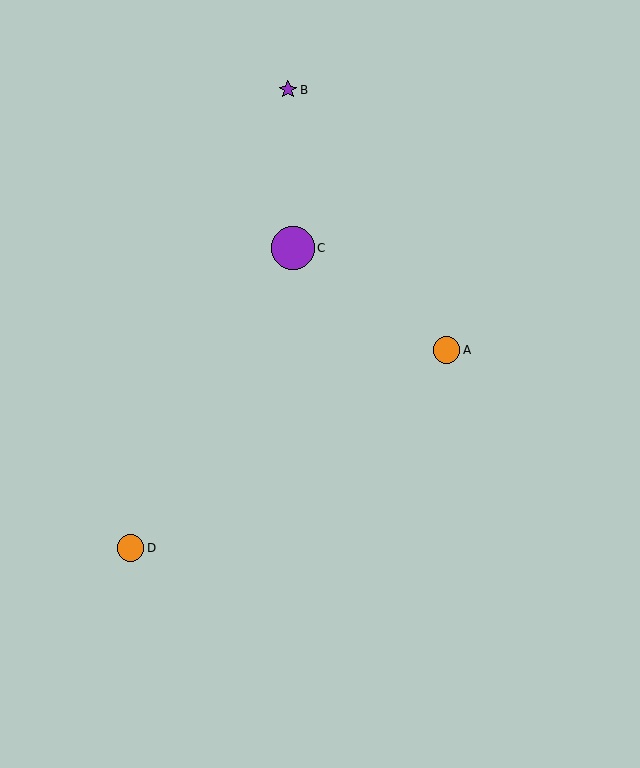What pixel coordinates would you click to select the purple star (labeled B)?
Click at (288, 90) to select the purple star B.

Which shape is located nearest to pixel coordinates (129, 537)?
The orange circle (labeled D) at (130, 548) is nearest to that location.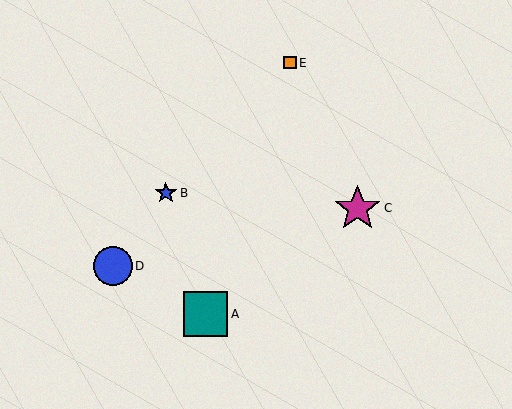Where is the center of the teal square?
The center of the teal square is at (205, 314).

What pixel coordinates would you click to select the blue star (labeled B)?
Click at (166, 193) to select the blue star B.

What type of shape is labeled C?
Shape C is a magenta star.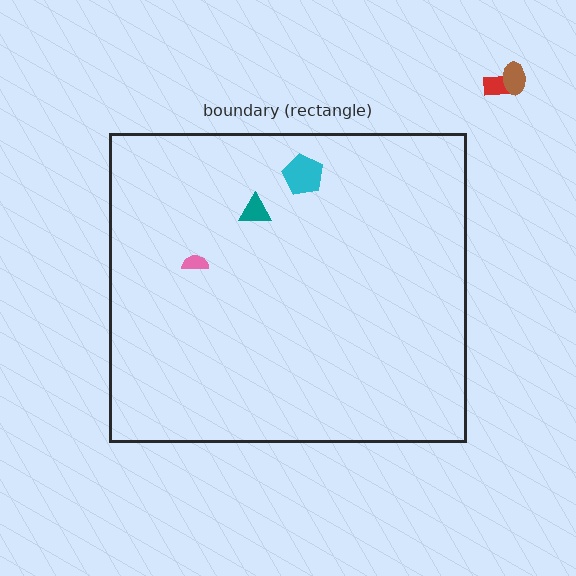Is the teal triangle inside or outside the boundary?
Inside.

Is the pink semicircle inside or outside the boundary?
Inside.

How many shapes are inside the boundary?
3 inside, 2 outside.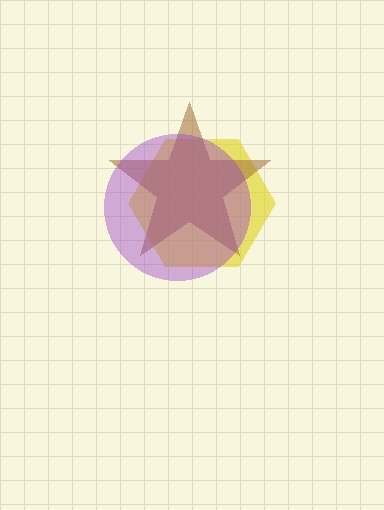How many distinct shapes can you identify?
There are 3 distinct shapes: a yellow hexagon, a brown star, a purple circle.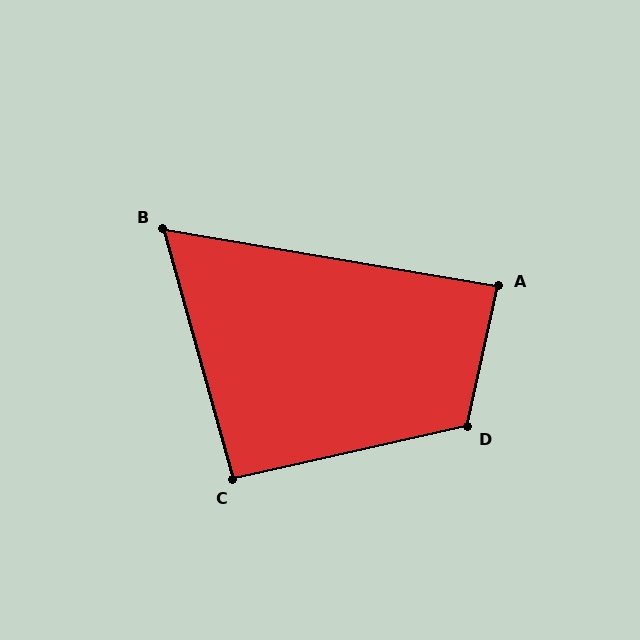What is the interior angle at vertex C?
Approximately 93 degrees (approximately right).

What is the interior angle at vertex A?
Approximately 87 degrees (approximately right).